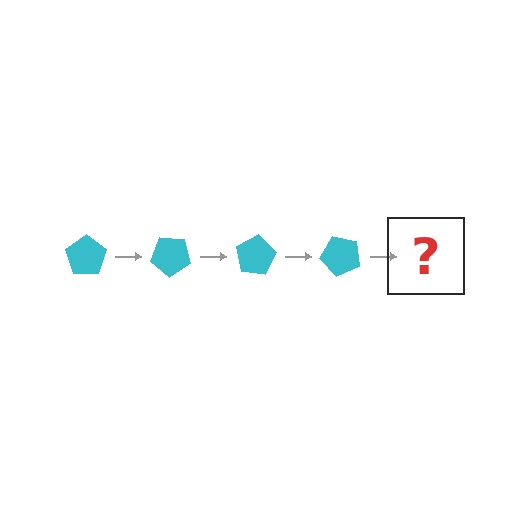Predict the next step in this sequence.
The next step is a cyan pentagon rotated 160 degrees.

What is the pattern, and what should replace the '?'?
The pattern is that the pentagon rotates 40 degrees each step. The '?' should be a cyan pentagon rotated 160 degrees.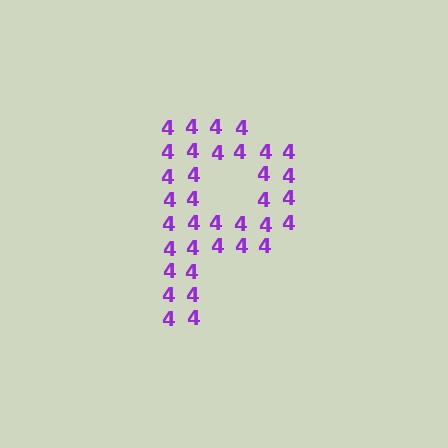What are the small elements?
The small elements are digit 4's.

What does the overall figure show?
The overall figure shows the letter P.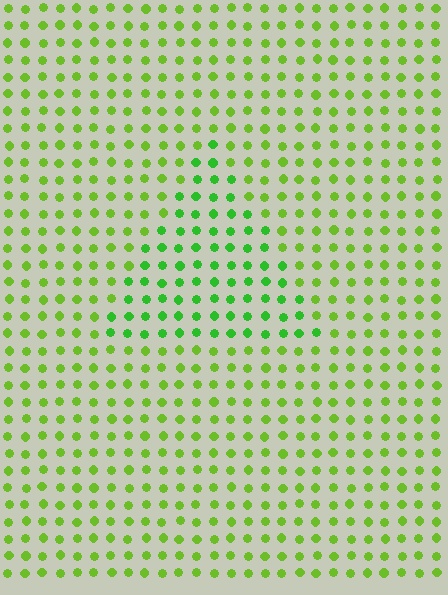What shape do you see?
I see a triangle.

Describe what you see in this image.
The image is filled with small lime elements in a uniform arrangement. A triangle-shaped region is visible where the elements are tinted to a slightly different hue, forming a subtle color boundary.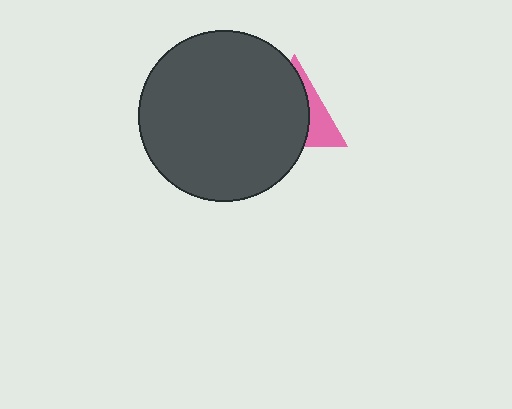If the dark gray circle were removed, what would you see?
You would see the complete pink triangle.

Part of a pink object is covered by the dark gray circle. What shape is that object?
It is a triangle.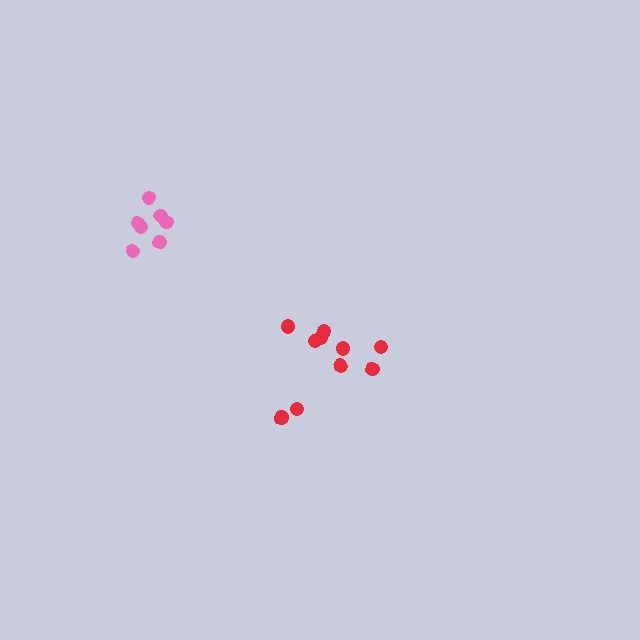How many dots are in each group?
Group 1: 7 dots, Group 2: 10 dots (17 total).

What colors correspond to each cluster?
The clusters are colored: pink, red.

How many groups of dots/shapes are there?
There are 2 groups.